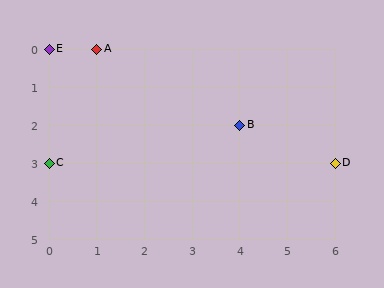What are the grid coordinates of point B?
Point B is at grid coordinates (4, 2).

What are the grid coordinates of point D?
Point D is at grid coordinates (6, 3).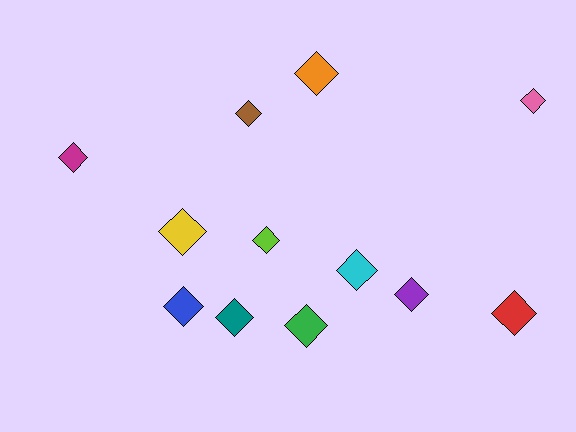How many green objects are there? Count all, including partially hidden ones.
There is 1 green object.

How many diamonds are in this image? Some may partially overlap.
There are 12 diamonds.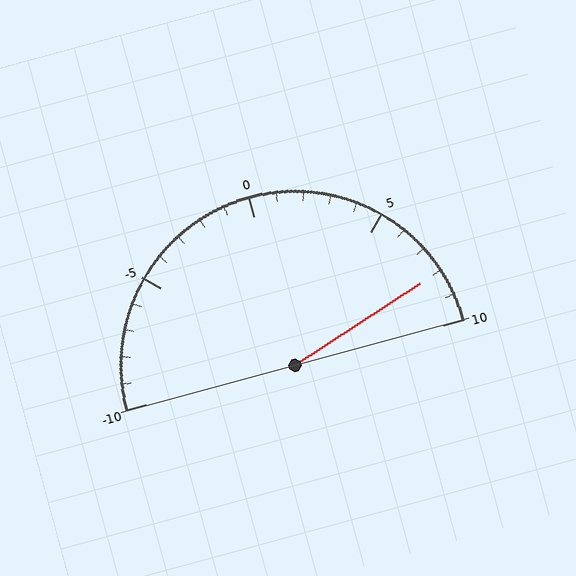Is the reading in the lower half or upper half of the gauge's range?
The reading is in the upper half of the range (-10 to 10).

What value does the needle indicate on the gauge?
The needle indicates approximately 8.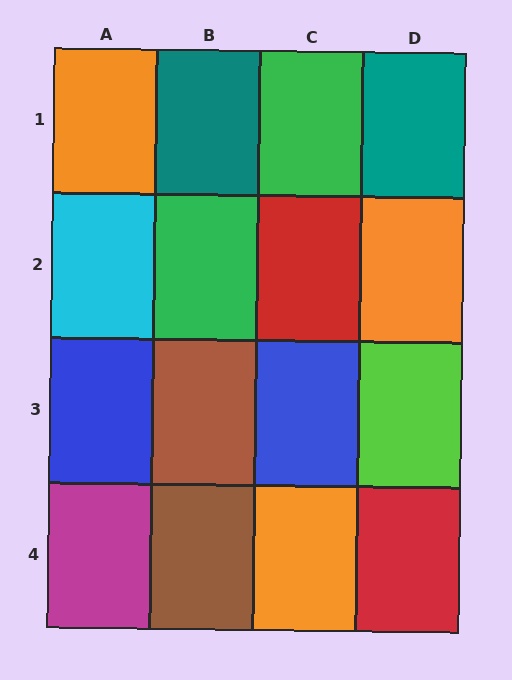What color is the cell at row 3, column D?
Lime.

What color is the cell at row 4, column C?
Orange.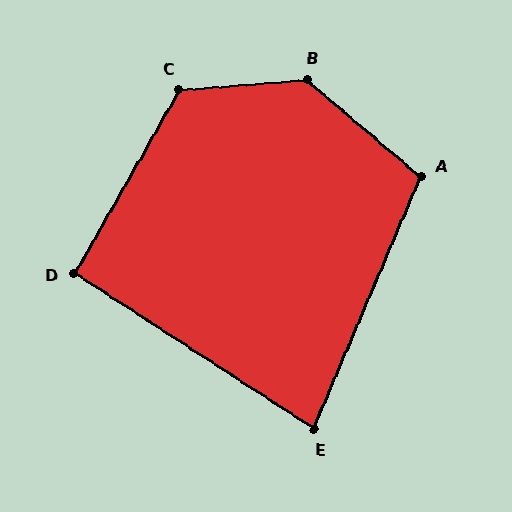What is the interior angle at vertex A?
Approximately 107 degrees (obtuse).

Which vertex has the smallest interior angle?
E, at approximately 80 degrees.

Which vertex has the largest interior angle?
B, at approximately 135 degrees.